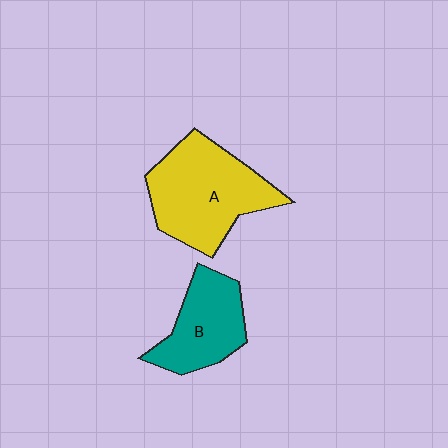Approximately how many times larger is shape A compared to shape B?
Approximately 1.5 times.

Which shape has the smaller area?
Shape B (teal).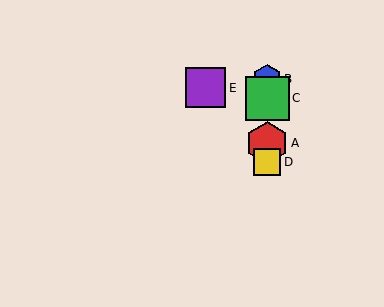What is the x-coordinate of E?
Object E is at x≈206.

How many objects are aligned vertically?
4 objects (A, B, C, D) are aligned vertically.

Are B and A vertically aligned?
Yes, both are at x≈267.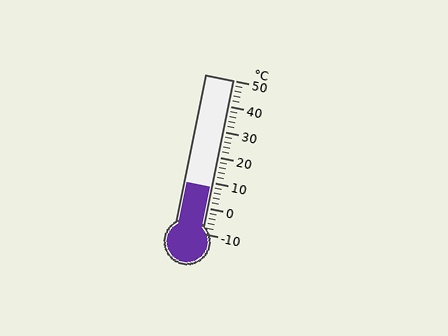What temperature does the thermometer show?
The thermometer shows approximately 8°C.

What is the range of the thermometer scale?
The thermometer scale ranges from -10°C to 50°C.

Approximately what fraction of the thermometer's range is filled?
The thermometer is filled to approximately 30% of its range.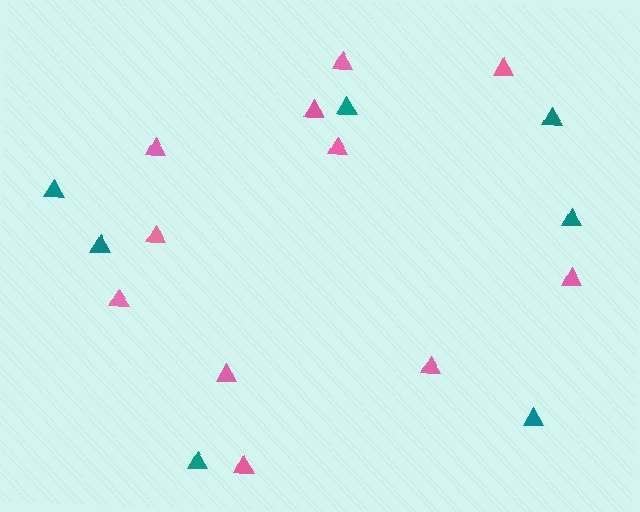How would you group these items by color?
There are 2 groups: one group of teal triangles (7) and one group of pink triangles (11).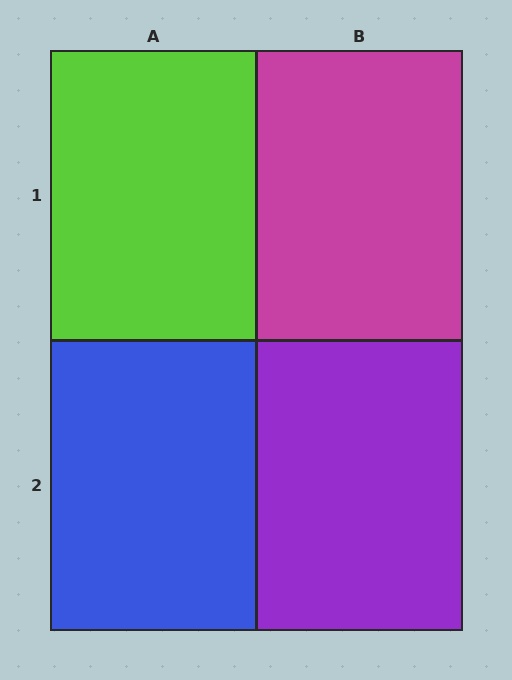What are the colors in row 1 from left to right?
Lime, magenta.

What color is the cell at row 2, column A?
Blue.